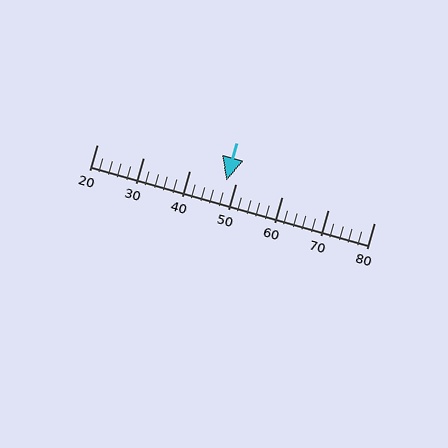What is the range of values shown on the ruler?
The ruler shows values from 20 to 80.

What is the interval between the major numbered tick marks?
The major tick marks are spaced 10 units apart.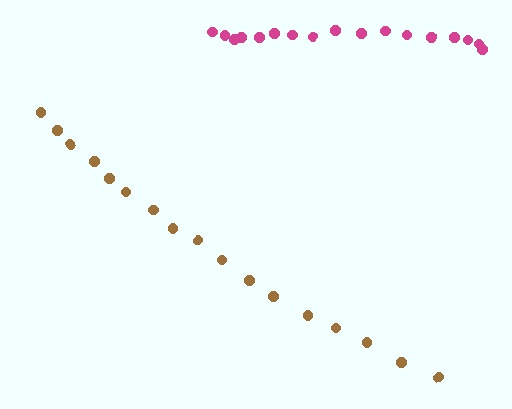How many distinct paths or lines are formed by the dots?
There are 2 distinct paths.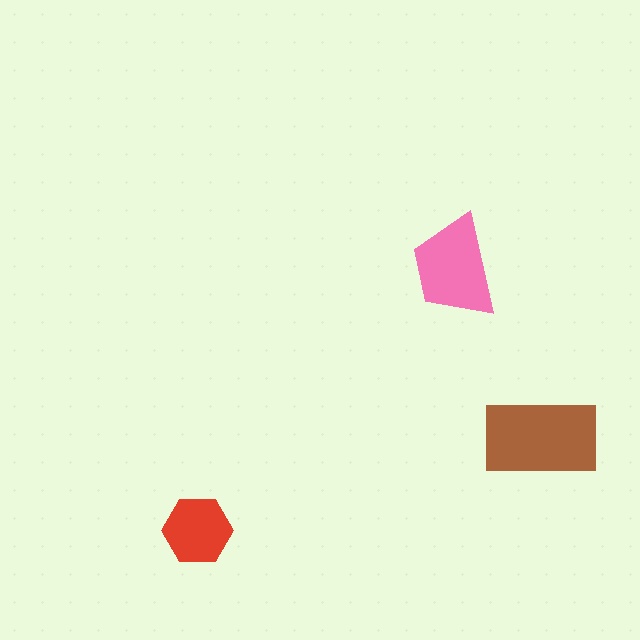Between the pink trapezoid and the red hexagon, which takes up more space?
The pink trapezoid.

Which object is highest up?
The pink trapezoid is topmost.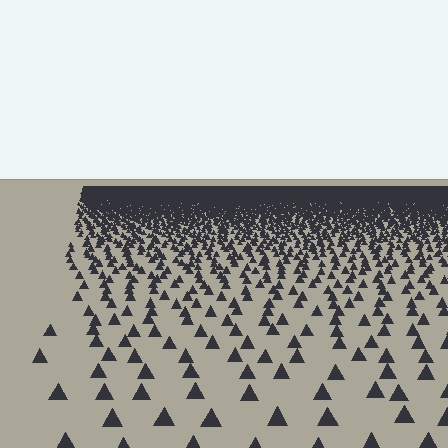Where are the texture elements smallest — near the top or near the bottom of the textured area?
Near the top.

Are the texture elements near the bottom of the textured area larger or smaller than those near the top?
Larger. Near the bottom, elements are closer to the viewer and appear at a bigger on-screen size.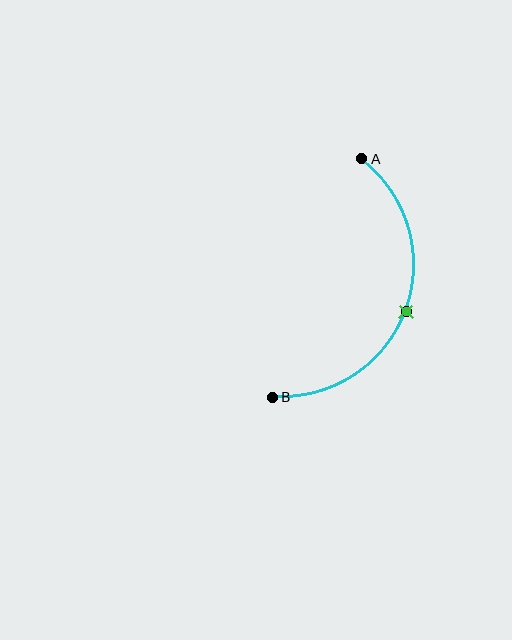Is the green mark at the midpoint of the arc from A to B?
Yes. The green mark lies on the arc at equal arc-length from both A and B — it is the arc midpoint.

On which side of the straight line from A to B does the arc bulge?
The arc bulges to the right of the straight line connecting A and B.